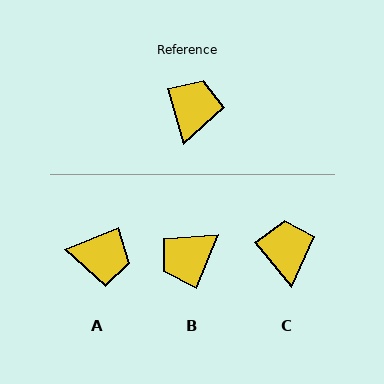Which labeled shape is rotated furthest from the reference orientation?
B, about 142 degrees away.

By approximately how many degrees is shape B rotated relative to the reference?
Approximately 142 degrees counter-clockwise.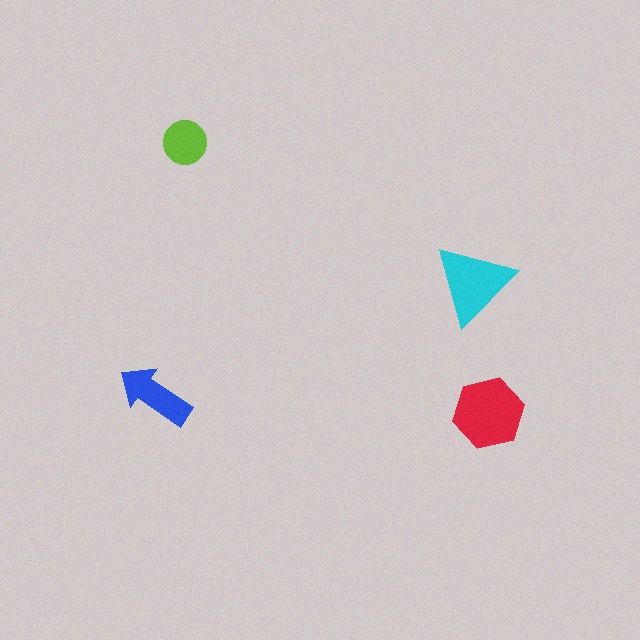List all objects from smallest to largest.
The lime circle, the blue arrow, the cyan triangle, the red hexagon.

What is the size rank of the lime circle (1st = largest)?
4th.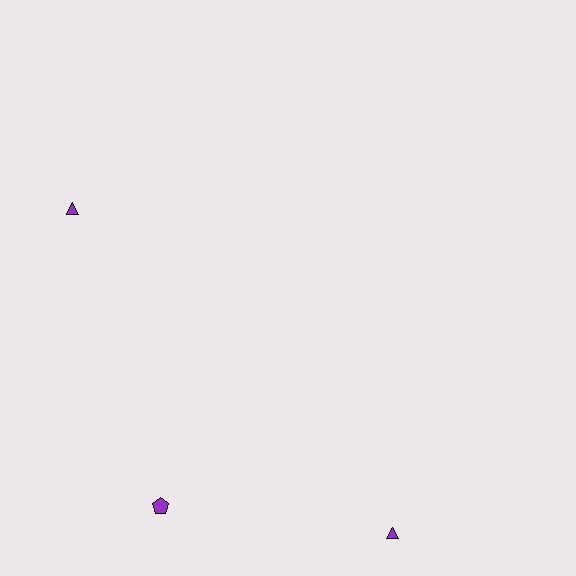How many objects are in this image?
There are 3 objects.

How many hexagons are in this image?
There are no hexagons.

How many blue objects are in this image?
There are no blue objects.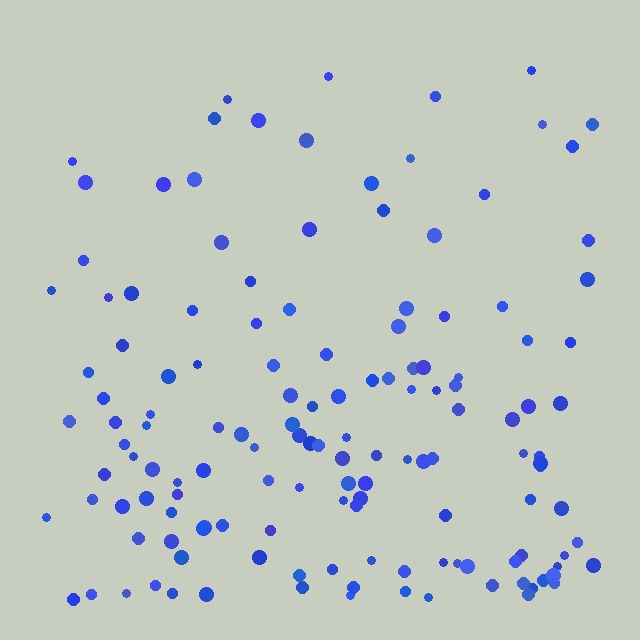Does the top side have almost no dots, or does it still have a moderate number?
Still a moderate number, just noticeably fewer than the bottom.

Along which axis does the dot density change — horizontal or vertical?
Vertical.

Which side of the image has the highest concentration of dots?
The bottom.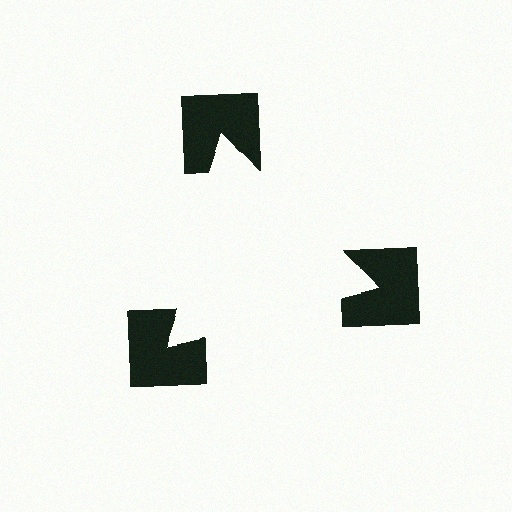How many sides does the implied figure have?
3 sides.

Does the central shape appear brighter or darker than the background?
It typically appears slightly brighter than the background, even though no actual brightness change is drawn.